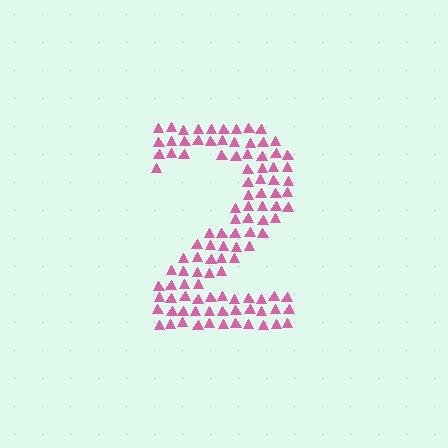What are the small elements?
The small elements are triangles.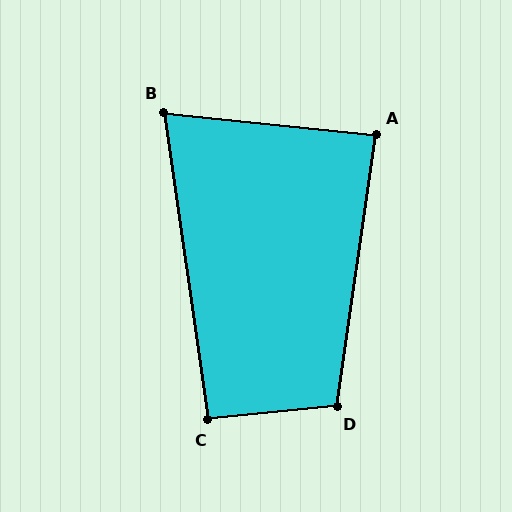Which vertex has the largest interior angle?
D, at approximately 104 degrees.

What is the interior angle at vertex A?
Approximately 88 degrees (approximately right).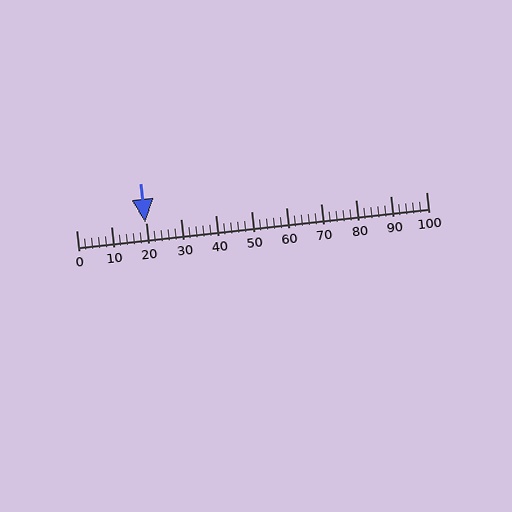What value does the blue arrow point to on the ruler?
The blue arrow points to approximately 20.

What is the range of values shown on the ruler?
The ruler shows values from 0 to 100.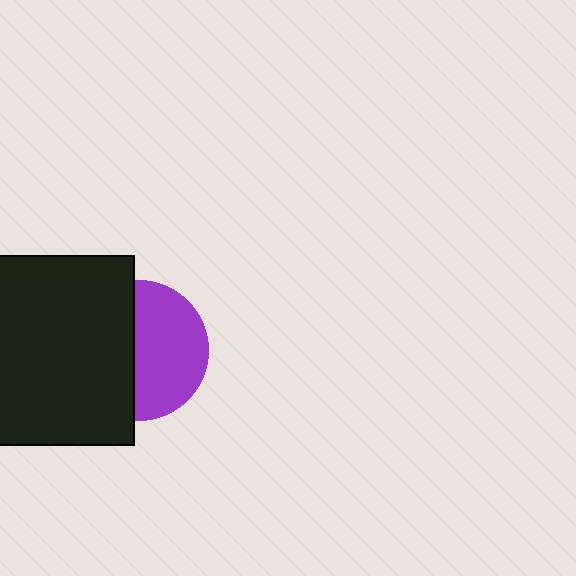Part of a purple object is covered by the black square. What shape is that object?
It is a circle.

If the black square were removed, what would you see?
You would see the complete purple circle.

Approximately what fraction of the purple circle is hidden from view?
Roughly 47% of the purple circle is hidden behind the black square.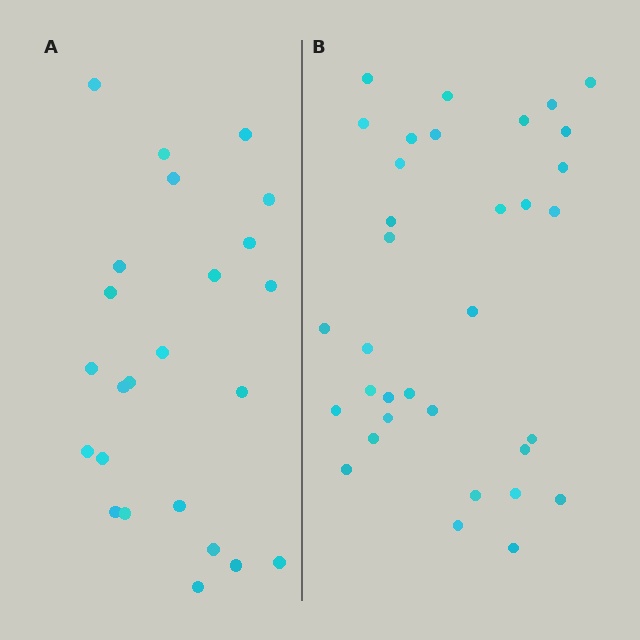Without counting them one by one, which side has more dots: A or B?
Region B (the right region) has more dots.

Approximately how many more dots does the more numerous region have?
Region B has roughly 10 or so more dots than region A.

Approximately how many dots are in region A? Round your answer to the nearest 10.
About 20 dots. (The exact count is 24, which rounds to 20.)